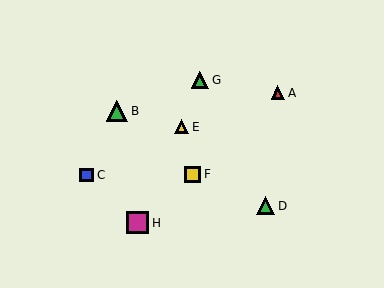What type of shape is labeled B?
Shape B is a green triangle.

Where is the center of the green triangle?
The center of the green triangle is at (265, 206).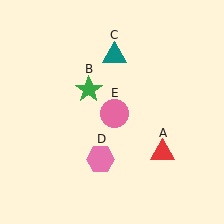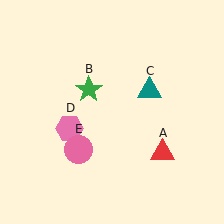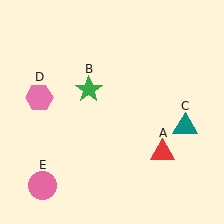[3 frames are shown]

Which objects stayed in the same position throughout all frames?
Red triangle (object A) and green star (object B) remained stationary.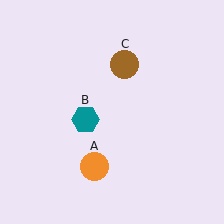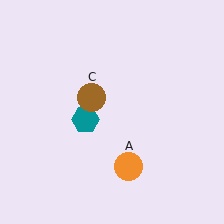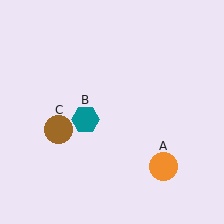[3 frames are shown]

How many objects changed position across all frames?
2 objects changed position: orange circle (object A), brown circle (object C).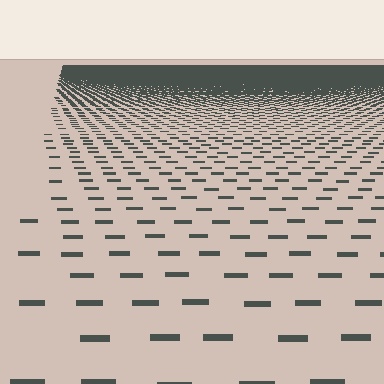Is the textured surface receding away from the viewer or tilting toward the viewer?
The surface is receding away from the viewer. Texture elements get smaller and denser toward the top.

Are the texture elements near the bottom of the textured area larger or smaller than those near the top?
Larger. Near the bottom, elements are closer to the viewer and appear at a bigger on-screen size.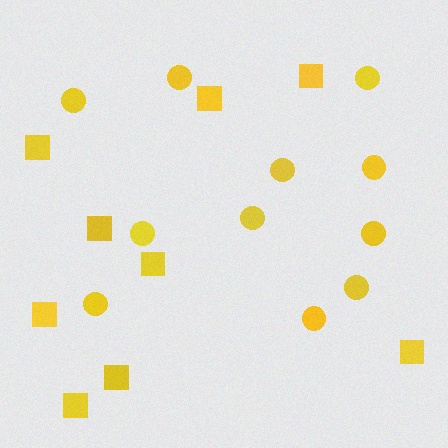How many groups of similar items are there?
There are 2 groups: one group of circles (11) and one group of squares (9).